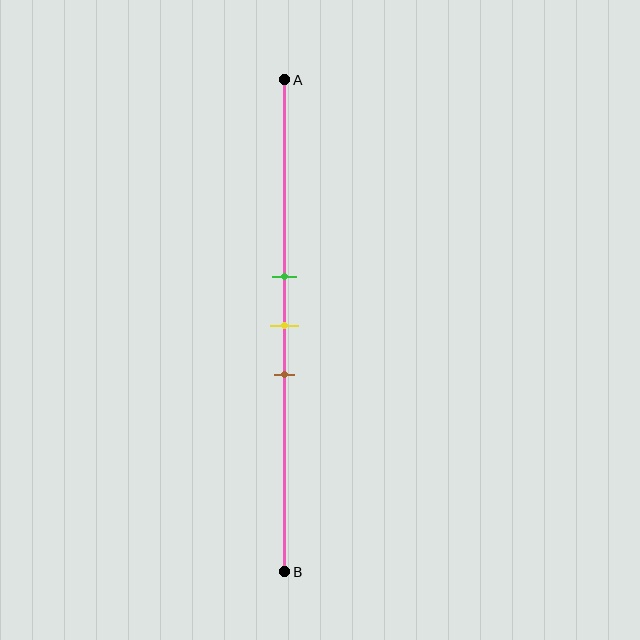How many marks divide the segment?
There are 3 marks dividing the segment.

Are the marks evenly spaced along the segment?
Yes, the marks are approximately evenly spaced.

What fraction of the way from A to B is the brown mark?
The brown mark is approximately 60% (0.6) of the way from A to B.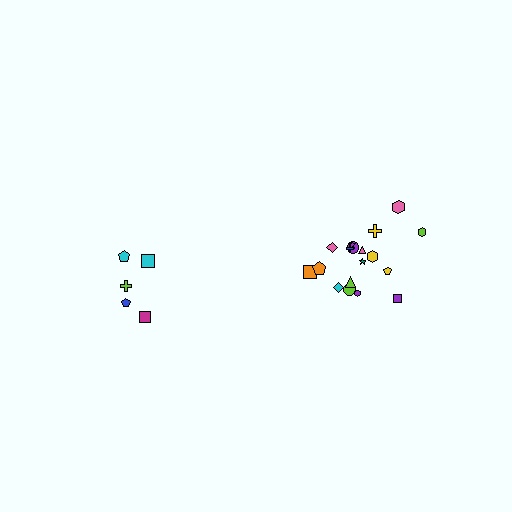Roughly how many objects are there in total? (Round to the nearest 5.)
Roughly 25 objects in total.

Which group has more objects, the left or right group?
The right group.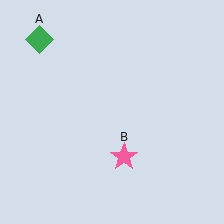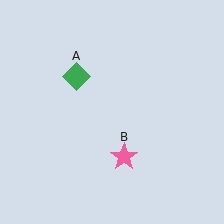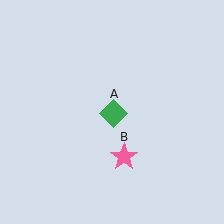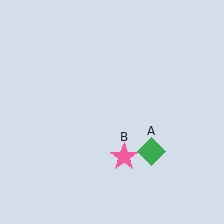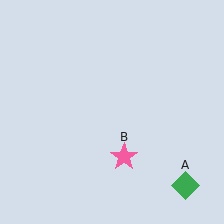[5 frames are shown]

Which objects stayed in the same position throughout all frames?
Pink star (object B) remained stationary.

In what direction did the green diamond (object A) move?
The green diamond (object A) moved down and to the right.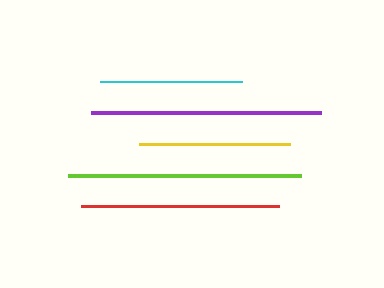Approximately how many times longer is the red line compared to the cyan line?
The red line is approximately 1.4 times the length of the cyan line.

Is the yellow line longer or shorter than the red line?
The red line is longer than the yellow line.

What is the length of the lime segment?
The lime segment is approximately 233 pixels long.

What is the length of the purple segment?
The purple segment is approximately 230 pixels long.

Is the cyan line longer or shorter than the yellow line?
The yellow line is longer than the cyan line.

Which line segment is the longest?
The lime line is the longest at approximately 233 pixels.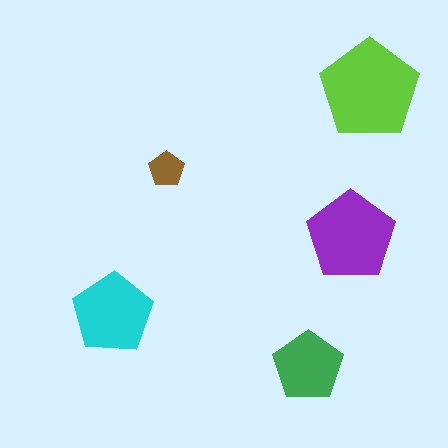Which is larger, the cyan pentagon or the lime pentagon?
The lime one.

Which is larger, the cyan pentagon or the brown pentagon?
The cyan one.